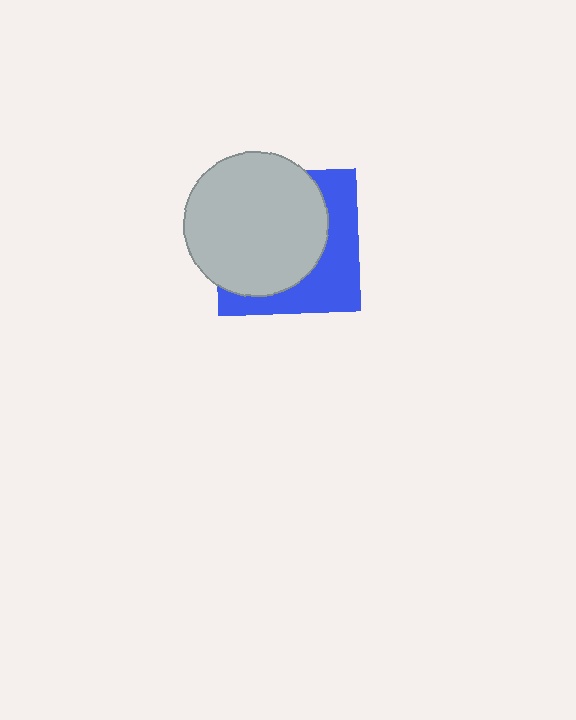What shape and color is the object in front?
The object in front is a light gray circle.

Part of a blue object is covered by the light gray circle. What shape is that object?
It is a square.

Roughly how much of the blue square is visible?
A small part of it is visible (roughly 38%).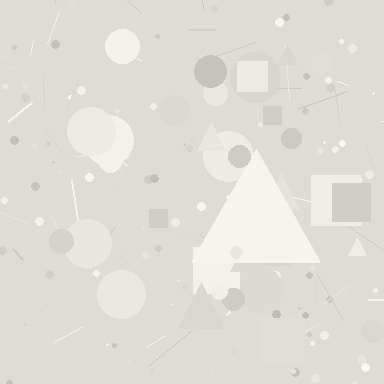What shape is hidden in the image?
A triangle is hidden in the image.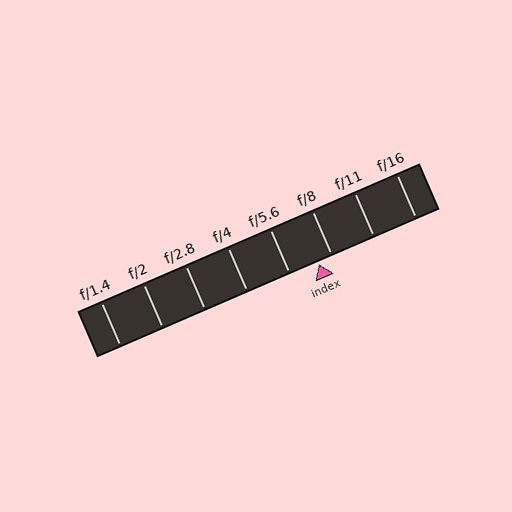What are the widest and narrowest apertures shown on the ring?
The widest aperture shown is f/1.4 and the narrowest is f/16.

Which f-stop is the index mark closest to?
The index mark is closest to f/8.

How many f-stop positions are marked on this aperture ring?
There are 8 f-stop positions marked.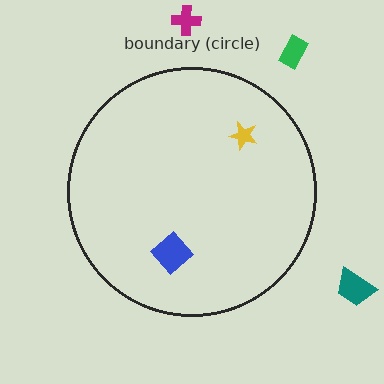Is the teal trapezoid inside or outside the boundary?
Outside.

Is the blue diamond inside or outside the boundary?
Inside.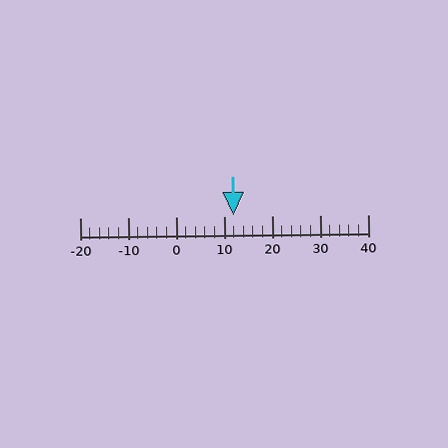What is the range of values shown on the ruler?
The ruler shows values from -20 to 40.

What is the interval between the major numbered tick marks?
The major tick marks are spaced 10 units apart.